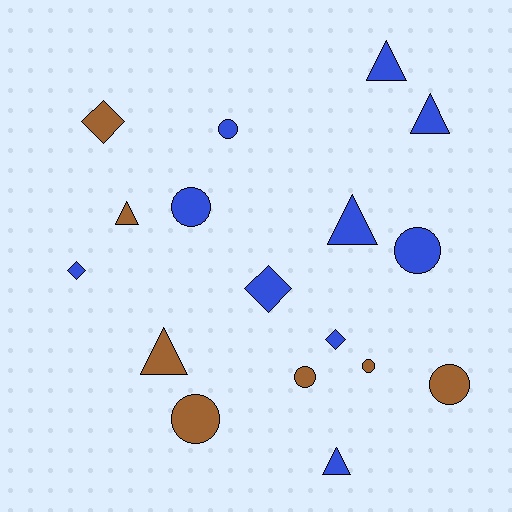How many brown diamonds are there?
There is 1 brown diamond.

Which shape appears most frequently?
Circle, with 7 objects.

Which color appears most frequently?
Blue, with 10 objects.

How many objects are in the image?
There are 17 objects.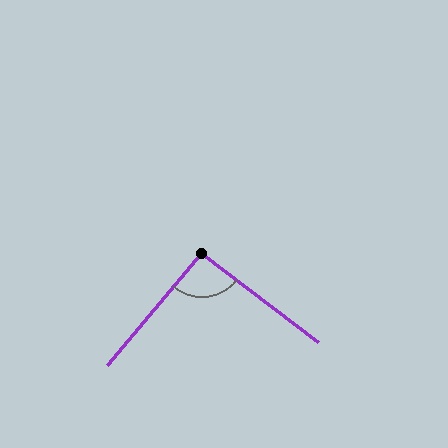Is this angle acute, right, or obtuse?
It is approximately a right angle.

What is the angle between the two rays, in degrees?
Approximately 92 degrees.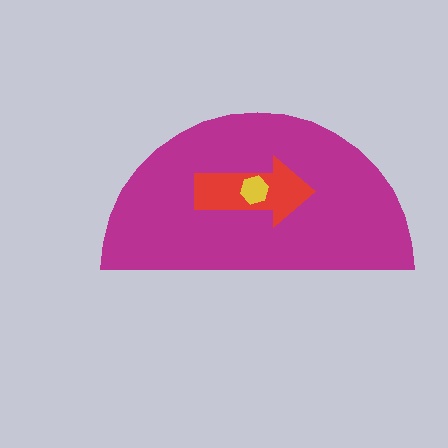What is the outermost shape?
The magenta semicircle.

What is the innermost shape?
The yellow hexagon.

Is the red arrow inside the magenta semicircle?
Yes.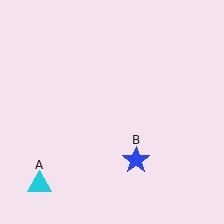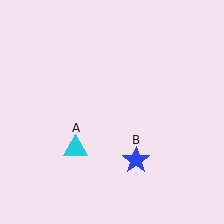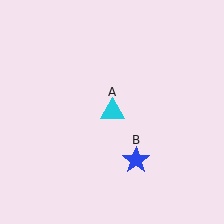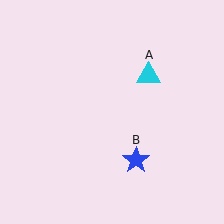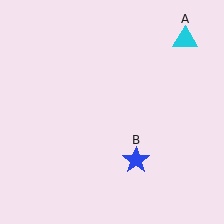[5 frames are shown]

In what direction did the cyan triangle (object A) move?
The cyan triangle (object A) moved up and to the right.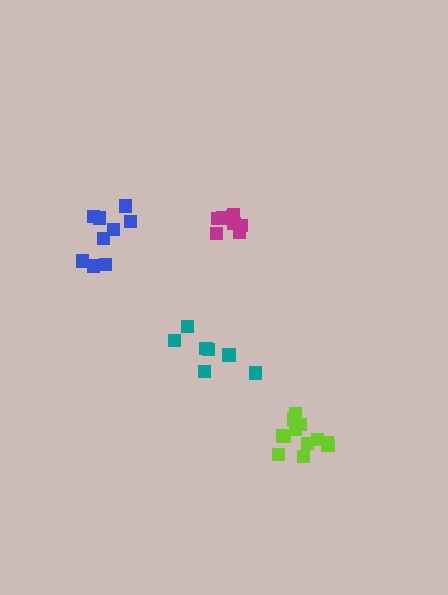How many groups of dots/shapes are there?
There are 4 groups.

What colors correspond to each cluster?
The clusters are colored: magenta, blue, lime, teal.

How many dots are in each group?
Group 1: 8 dots, Group 2: 9 dots, Group 3: 12 dots, Group 4: 7 dots (36 total).